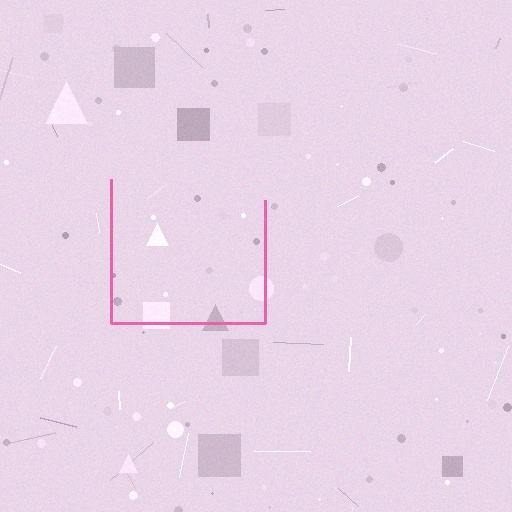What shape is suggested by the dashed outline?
The dashed outline suggests a square.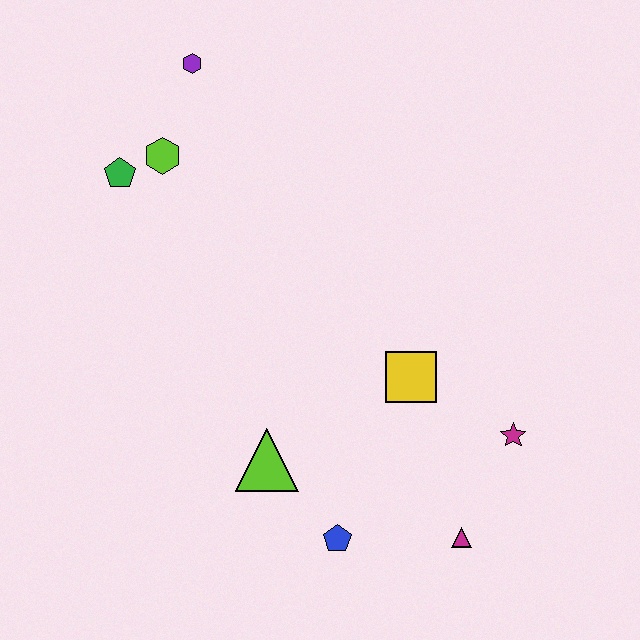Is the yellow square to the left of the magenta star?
Yes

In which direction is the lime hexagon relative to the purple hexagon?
The lime hexagon is below the purple hexagon.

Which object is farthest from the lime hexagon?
The magenta triangle is farthest from the lime hexagon.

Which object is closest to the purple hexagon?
The lime hexagon is closest to the purple hexagon.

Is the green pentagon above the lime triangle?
Yes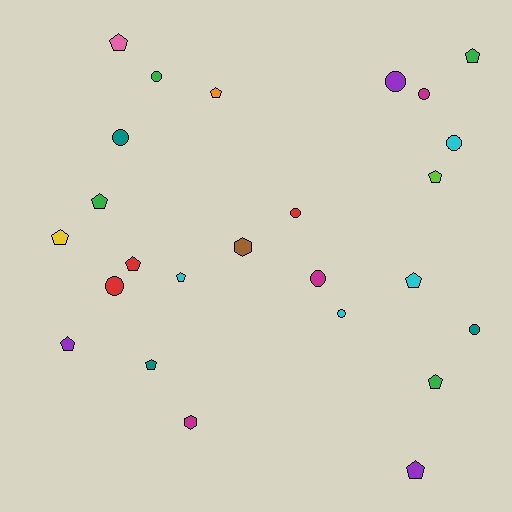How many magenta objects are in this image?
There are 3 magenta objects.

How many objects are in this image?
There are 25 objects.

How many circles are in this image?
There are 10 circles.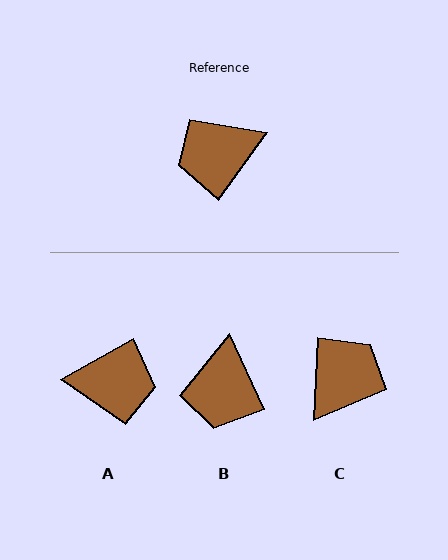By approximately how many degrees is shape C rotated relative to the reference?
Approximately 147 degrees clockwise.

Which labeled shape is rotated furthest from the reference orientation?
A, about 155 degrees away.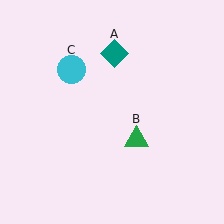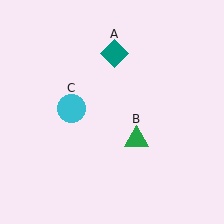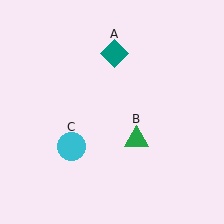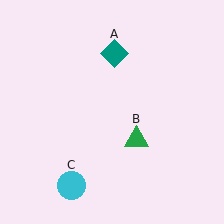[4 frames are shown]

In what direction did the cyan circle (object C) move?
The cyan circle (object C) moved down.